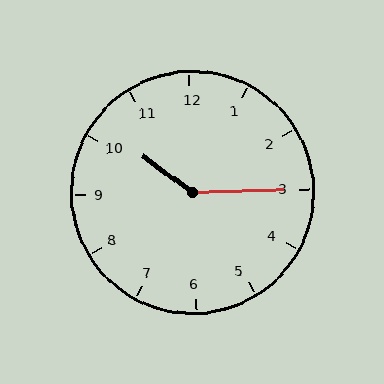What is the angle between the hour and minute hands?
Approximately 142 degrees.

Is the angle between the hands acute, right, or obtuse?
It is obtuse.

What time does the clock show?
10:15.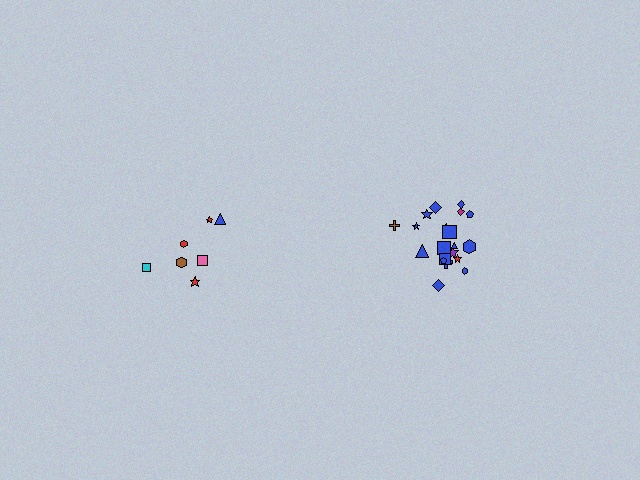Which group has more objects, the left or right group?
The right group.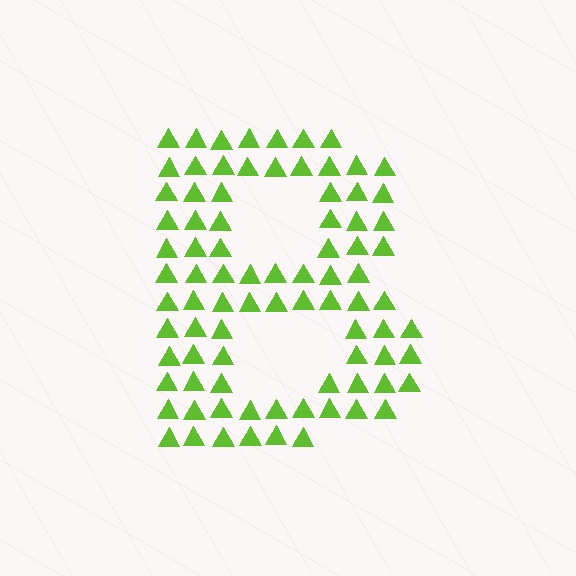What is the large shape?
The large shape is the letter B.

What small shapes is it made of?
It is made of small triangles.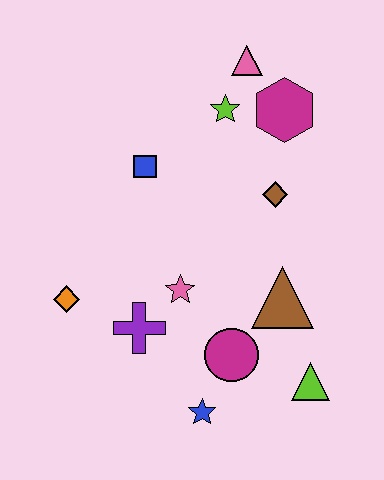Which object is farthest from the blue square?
The lime triangle is farthest from the blue square.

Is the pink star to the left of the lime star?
Yes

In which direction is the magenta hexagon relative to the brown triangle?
The magenta hexagon is above the brown triangle.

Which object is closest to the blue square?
The lime star is closest to the blue square.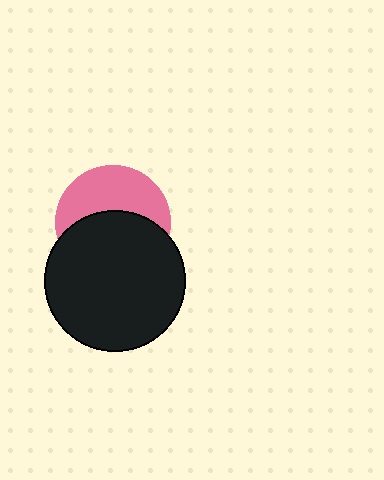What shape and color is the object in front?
The object in front is a black circle.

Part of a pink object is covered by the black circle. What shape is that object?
It is a circle.